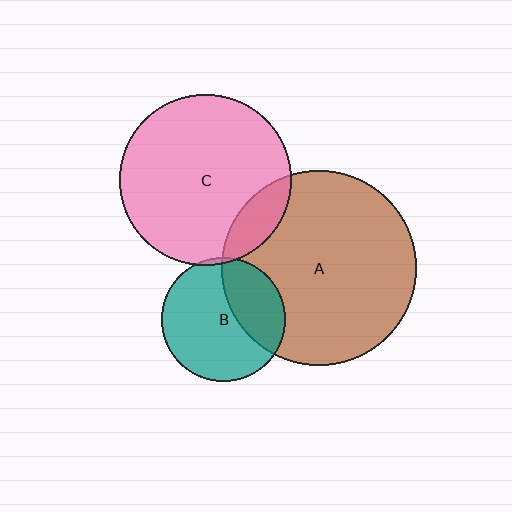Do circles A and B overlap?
Yes.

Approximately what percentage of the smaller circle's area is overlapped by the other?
Approximately 35%.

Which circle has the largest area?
Circle A (brown).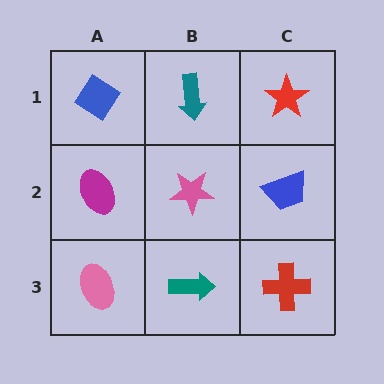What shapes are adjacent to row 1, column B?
A pink star (row 2, column B), a blue diamond (row 1, column A), a red star (row 1, column C).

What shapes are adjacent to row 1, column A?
A magenta ellipse (row 2, column A), a teal arrow (row 1, column B).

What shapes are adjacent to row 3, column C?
A blue trapezoid (row 2, column C), a teal arrow (row 3, column B).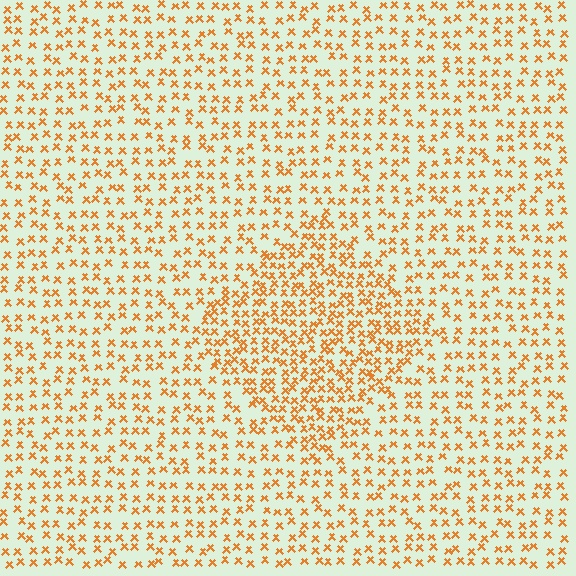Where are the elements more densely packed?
The elements are more densely packed inside the diamond boundary.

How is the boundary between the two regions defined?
The boundary is defined by a change in element density (approximately 1.8x ratio). All elements are the same color, size, and shape.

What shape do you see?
I see a diamond.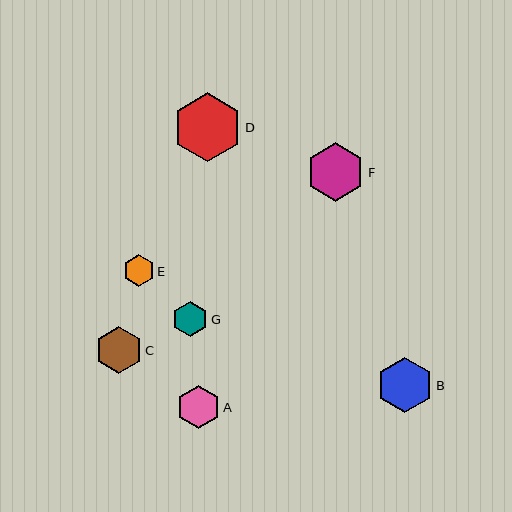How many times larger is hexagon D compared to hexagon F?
Hexagon D is approximately 1.2 times the size of hexagon F.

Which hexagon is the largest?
Hexagon D is the largest with a size of approximately 69 pixels.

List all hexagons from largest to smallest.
From largest to smallest: D, F, B, C, A, G, E.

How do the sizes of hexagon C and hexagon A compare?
Hexagon C and hexagon A are approximately the same size.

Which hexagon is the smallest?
Hexagon E is the smallest with a size of approximately 31 pixels.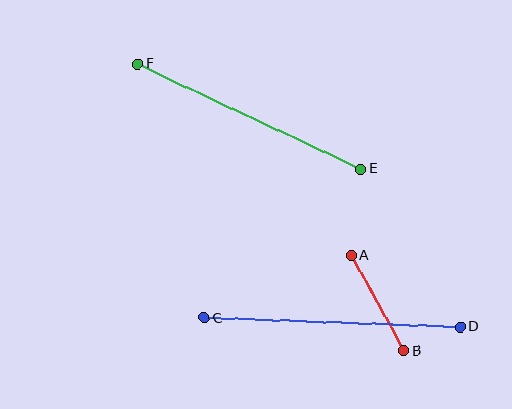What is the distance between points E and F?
The distance is approximately 247 pixels.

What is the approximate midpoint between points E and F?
The midpoint is at approximately (249, 116) pixels.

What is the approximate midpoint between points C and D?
The midpoint is at approximately (332, 322) pixels.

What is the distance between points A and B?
The distance is approximately 109 pixels.